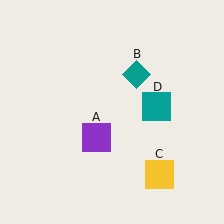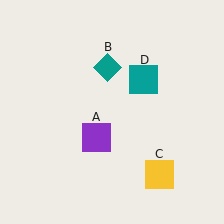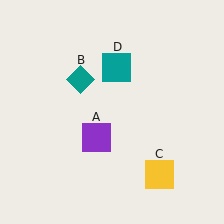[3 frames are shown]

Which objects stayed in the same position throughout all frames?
Purple square (object A) and yellow square (object C) remained stationary.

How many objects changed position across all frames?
2 objects changed position: teal diamond (object B), teal square (object D).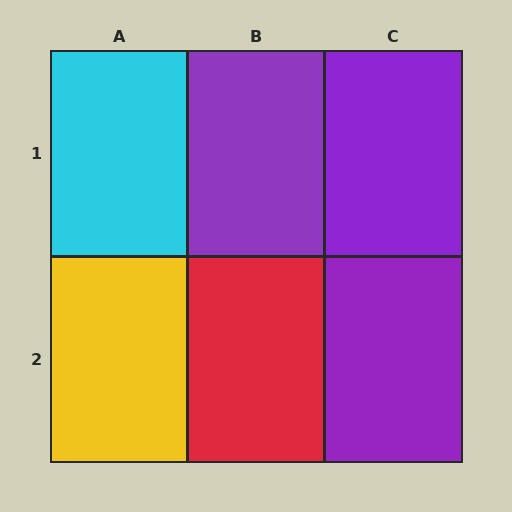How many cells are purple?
3 cells are purple.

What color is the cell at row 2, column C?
Purple.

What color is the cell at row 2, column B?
Red.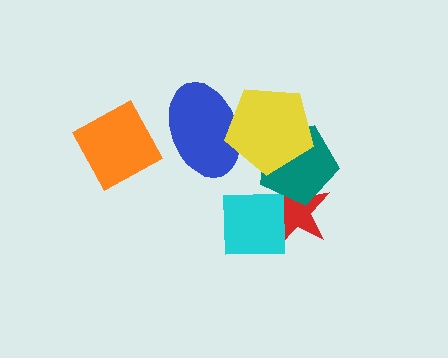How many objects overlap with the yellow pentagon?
2 objects overlap with the yellow pentagon.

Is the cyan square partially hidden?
Yes, it is partially covered by another shape.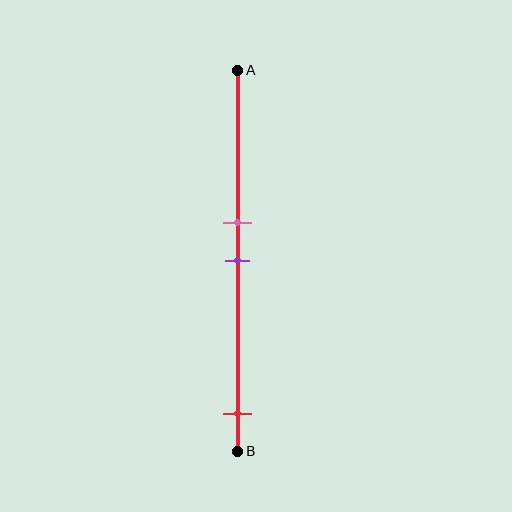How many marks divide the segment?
There are 3 marks dividing the segment.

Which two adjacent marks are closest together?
The pink and purple marks are the closest adjacent pair.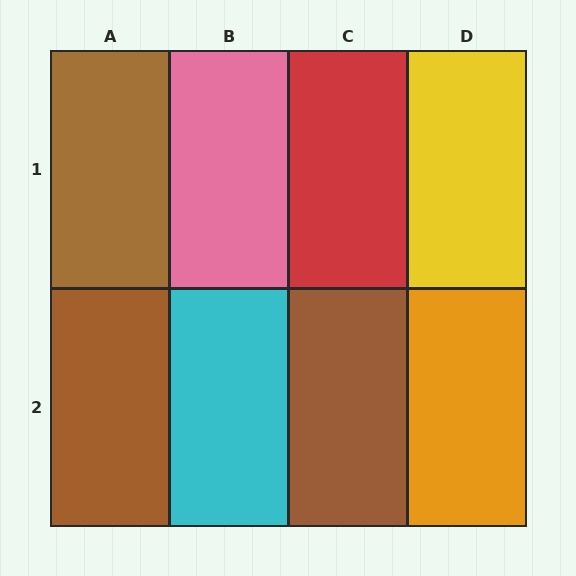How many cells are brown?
3 cells are brown.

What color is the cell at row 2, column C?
Brown.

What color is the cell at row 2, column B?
Cyan.